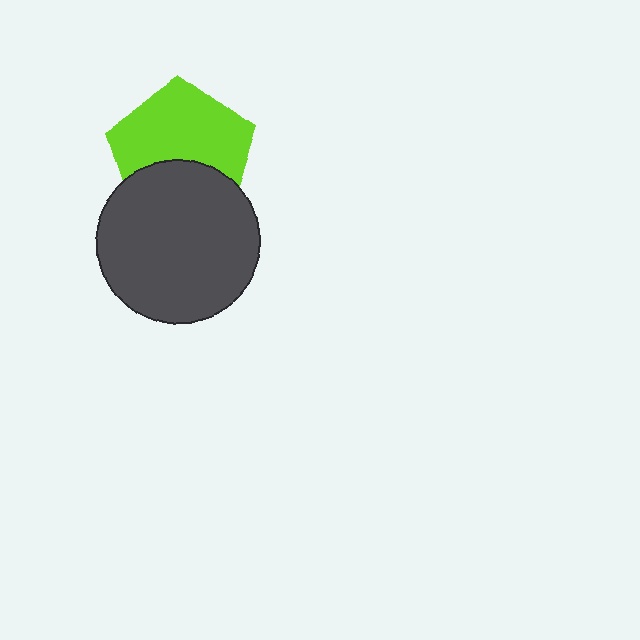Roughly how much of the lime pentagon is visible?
About half of it is visible (roughly 63%).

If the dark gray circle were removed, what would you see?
You would see the complete lime pentagon.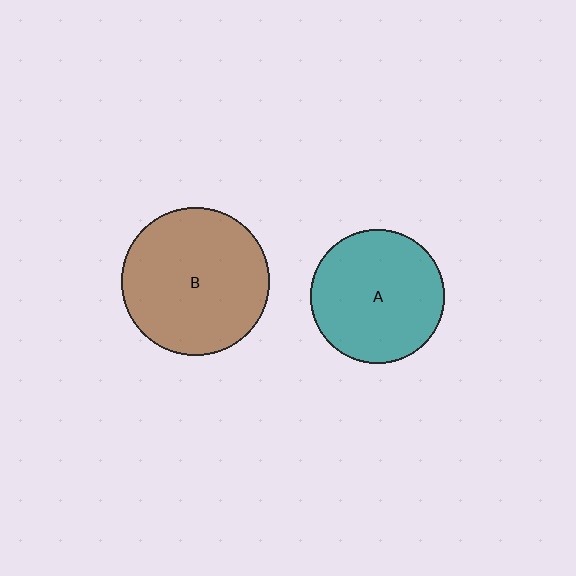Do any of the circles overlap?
No, none of the circles overlap.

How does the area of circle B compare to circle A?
Approximately 1.2 times.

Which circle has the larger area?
Circle B (brown).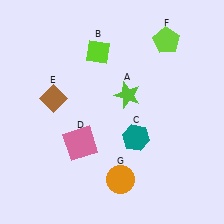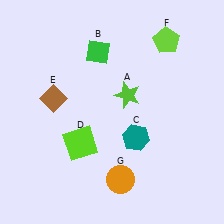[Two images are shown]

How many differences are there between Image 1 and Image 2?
There are 2 differences between the two images.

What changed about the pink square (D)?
In Image 1, D is pink. In Image 2, it changed to lime.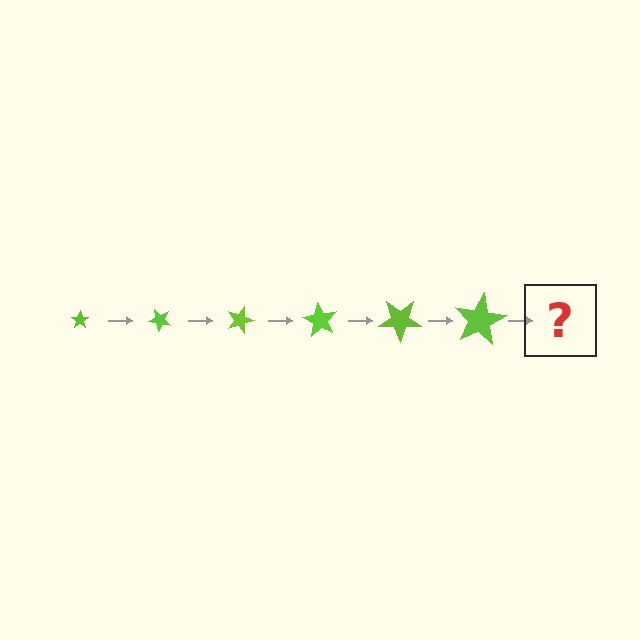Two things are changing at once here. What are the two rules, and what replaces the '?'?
The two rules are that the star grows larger each step and it rotates 45 degrees each step. The '?' should be a star, larger than the previous one and rotated 270 degrees from the start.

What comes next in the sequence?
The next element should be a star, larger than the previous one and rotated 270 degrees from the start.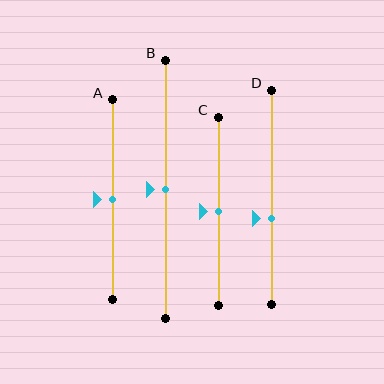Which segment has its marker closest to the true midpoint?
Segment A has its marker closest to the true midpoint.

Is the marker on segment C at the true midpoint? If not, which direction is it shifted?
Yes, the marker on segment C is at the true midpoint.